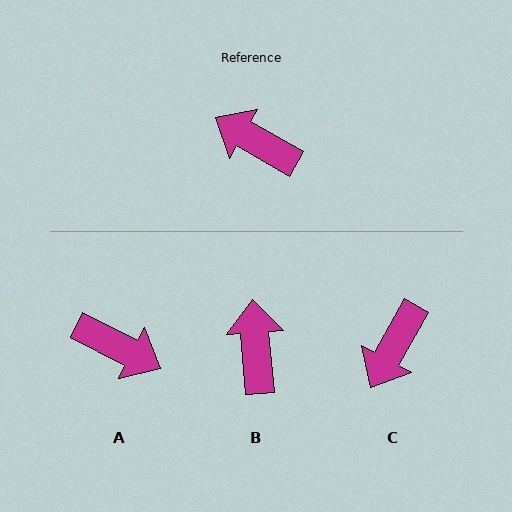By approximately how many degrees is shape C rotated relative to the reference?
Approximately 91 degrees counter-clockwise.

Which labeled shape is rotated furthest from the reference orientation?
A, about 177 degrees away.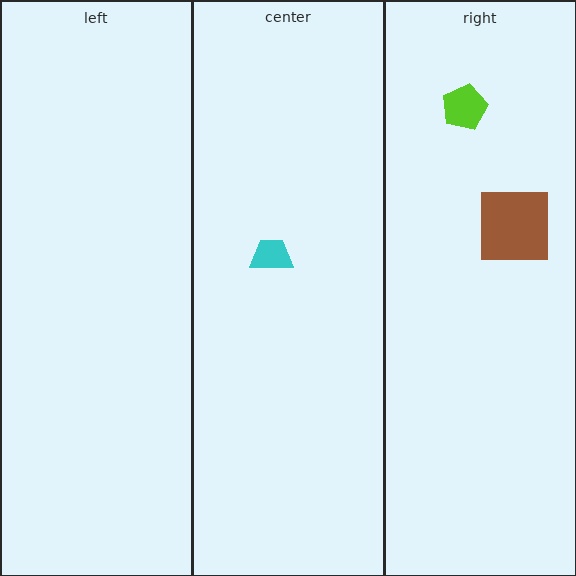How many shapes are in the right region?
2.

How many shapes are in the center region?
1.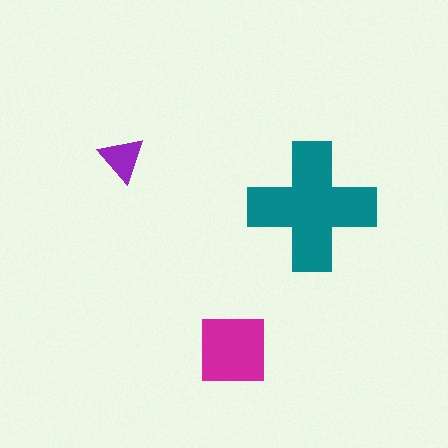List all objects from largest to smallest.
The teal cross, the magenta square, the purple triangle.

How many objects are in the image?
There are 3 objects in the image.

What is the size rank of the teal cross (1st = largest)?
1st.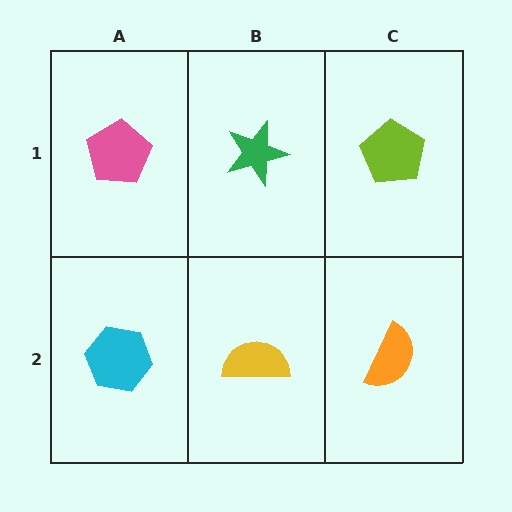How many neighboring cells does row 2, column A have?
2.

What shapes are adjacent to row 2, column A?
A pink pentagon (row 1, column A), a yellow semicircle (row 2, column B).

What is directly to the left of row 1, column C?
A green star.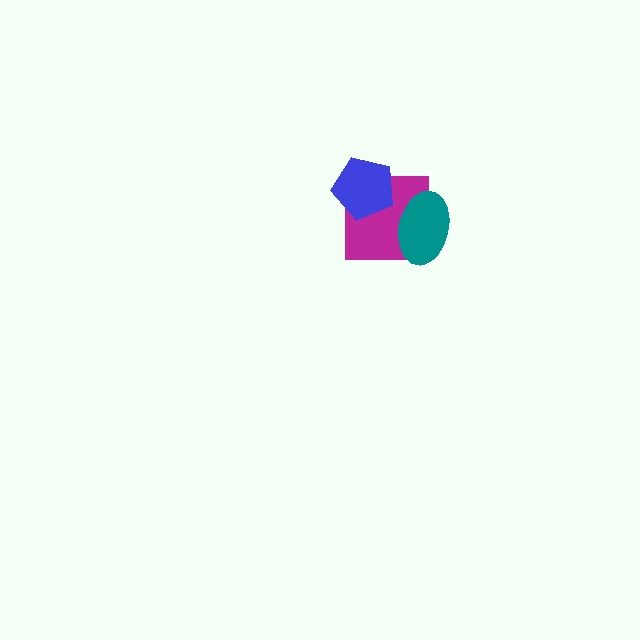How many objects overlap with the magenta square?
2 objects overlap with the magenta square.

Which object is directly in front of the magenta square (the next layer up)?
The teal ellipse is directly in front of the magenta square.